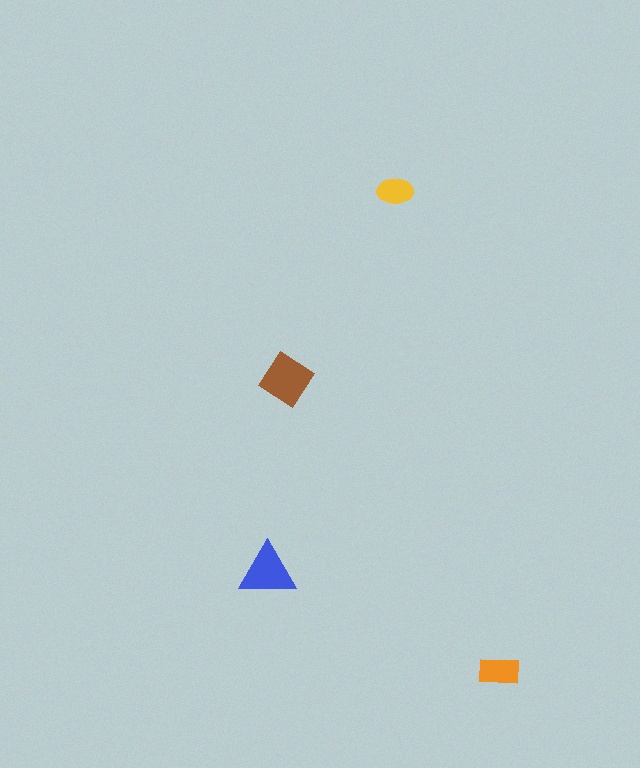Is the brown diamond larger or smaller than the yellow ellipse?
Larger.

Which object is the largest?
The brown diamond.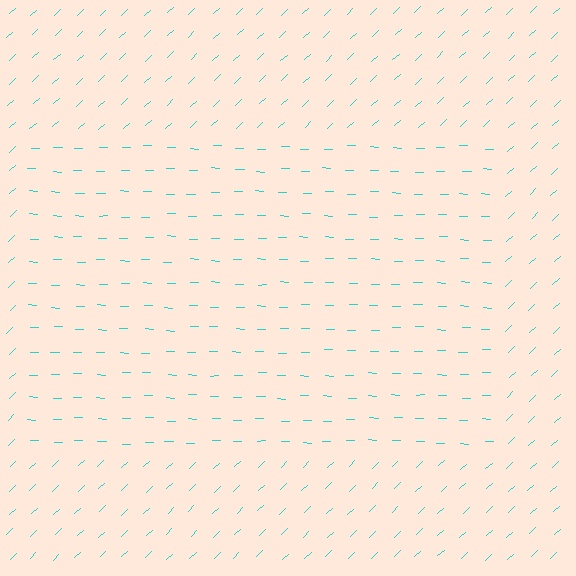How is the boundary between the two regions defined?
The boundary is defined purely by a change in line orientation (approximately 45 degrees difference). All lines are the same color and thickness.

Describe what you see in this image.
The image is filled with small cyan line segments. A rectangle region in the image has lines oriented differently from the surrounding lines, creating a visible texture boundary.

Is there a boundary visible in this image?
Yes, there is a texture boundary formed by a change in line orientation.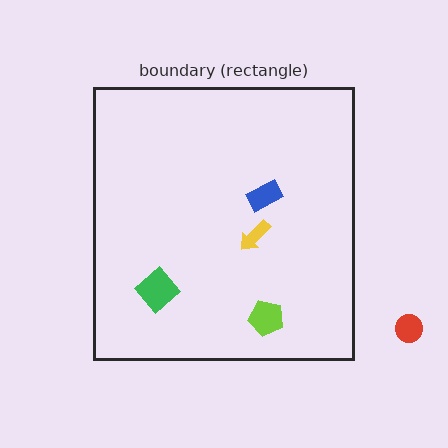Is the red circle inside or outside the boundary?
Outside.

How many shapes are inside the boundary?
4 inside, 1 outside.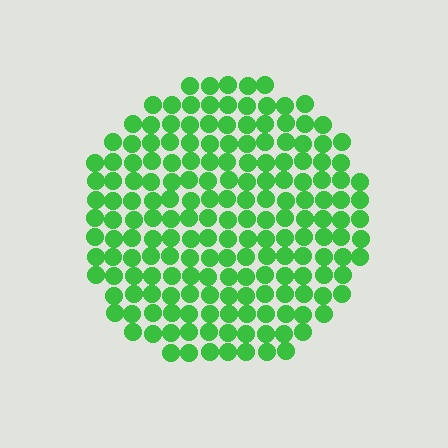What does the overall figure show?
The overall figure shows a circle.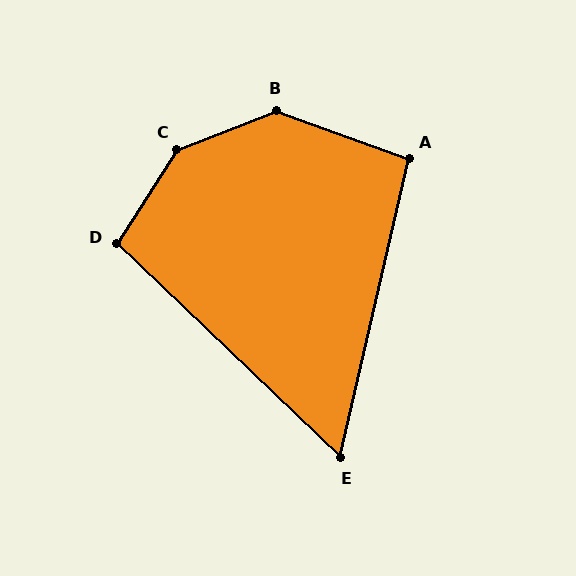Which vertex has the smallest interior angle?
E, at approximately 59 degrees.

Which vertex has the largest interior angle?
C, at approximately 144 degrees.